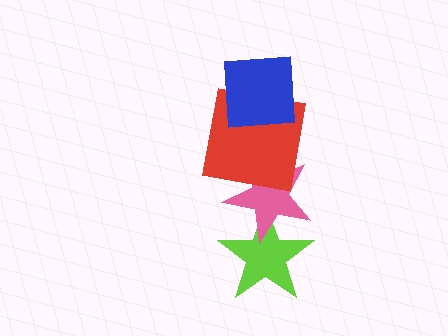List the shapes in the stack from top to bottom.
From top to bottom: the blue square, the red square, the pink star, the lime star.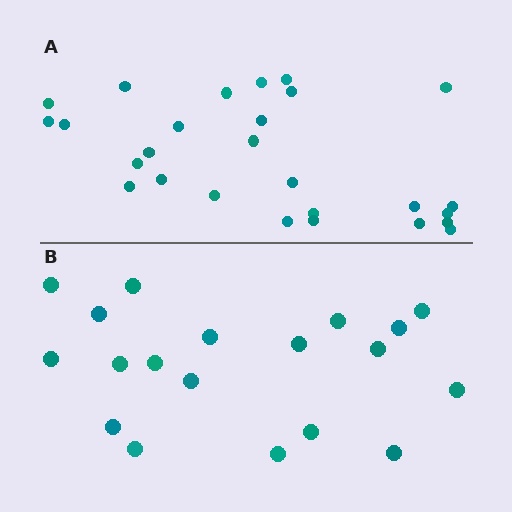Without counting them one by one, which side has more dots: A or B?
Region A (the top region) has more dots.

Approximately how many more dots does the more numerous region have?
Region A has roughly 8 or so more dots than region B.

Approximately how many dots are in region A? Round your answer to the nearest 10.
About 30 dots. (The exact count is 27, which rounds to 30.)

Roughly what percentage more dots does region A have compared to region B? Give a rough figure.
About 40% more.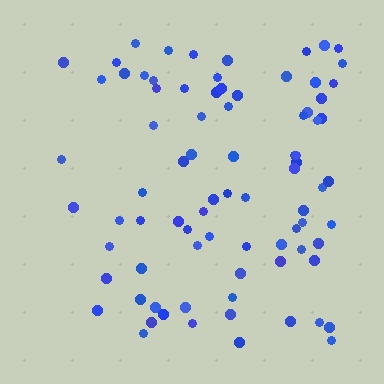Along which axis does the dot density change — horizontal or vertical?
Horizontal.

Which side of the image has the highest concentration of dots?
The right.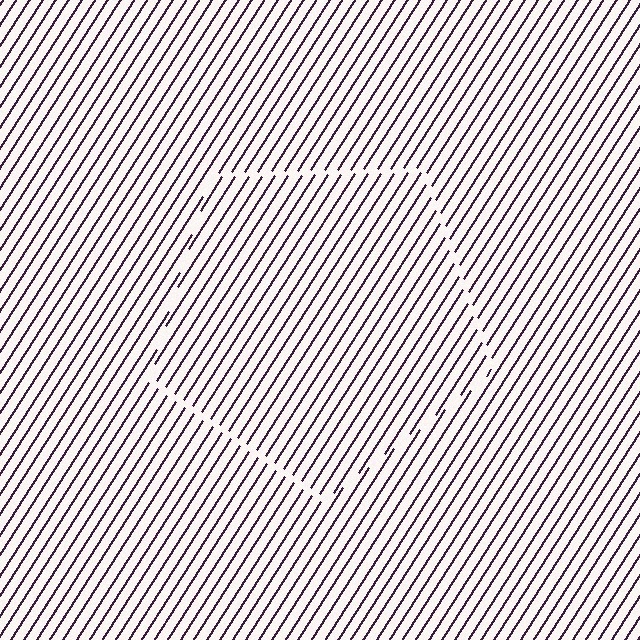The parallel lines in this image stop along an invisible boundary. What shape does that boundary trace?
An illusory pentagon. The interior of the shape contains the same grating, shifted by half a period — the contour is defined by the phase discontinuity where line-ends from the inner and outer gratings abut.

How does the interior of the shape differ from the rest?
The interior of the shape contains the same grating, shifted by half a period — the contour is defined by the phase discontinuity where line-ends from the inner and outer gratings abut.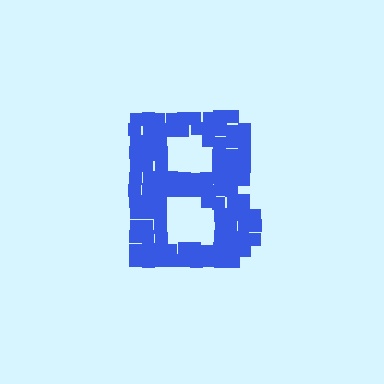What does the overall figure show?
The overall figure shows the letter B.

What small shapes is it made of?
It is made of small squares.